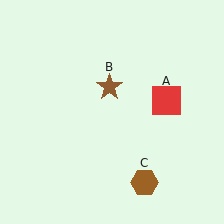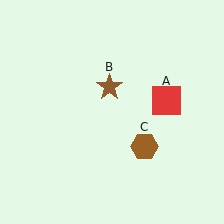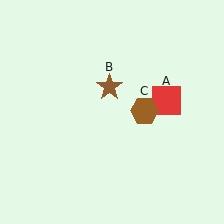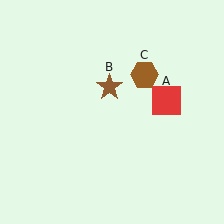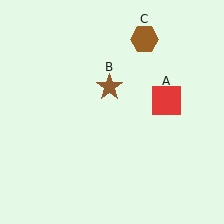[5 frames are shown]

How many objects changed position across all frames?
1 object changed position: brown hexagon (object C).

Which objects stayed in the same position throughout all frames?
Red square (object A) and brown star (object B) remained stationary.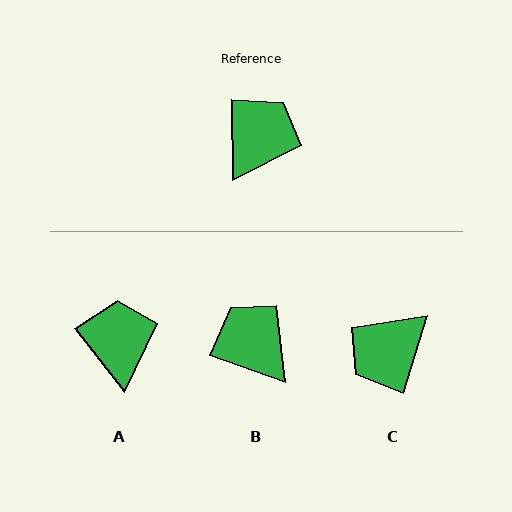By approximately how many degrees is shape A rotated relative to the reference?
Approximately 37 degrees counter-clockwise.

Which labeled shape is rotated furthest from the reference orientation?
C, about 162 degrees away.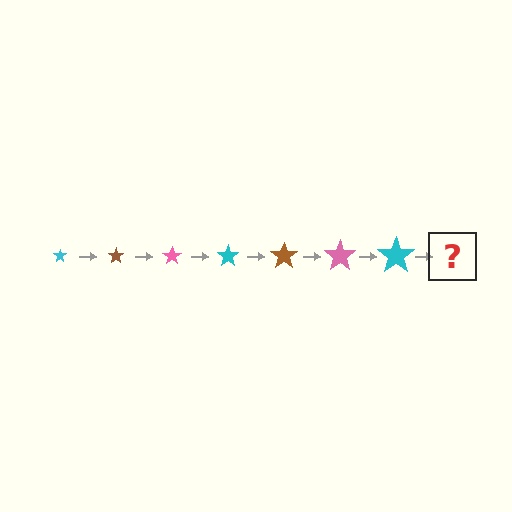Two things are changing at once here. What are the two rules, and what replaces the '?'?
The two rules are that the star grows larger each step and the color cycles through cyan, brown, and pink. The '?' should be a brown star, larger than the previous one.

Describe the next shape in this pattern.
It should be a brown star, larger than the previous one.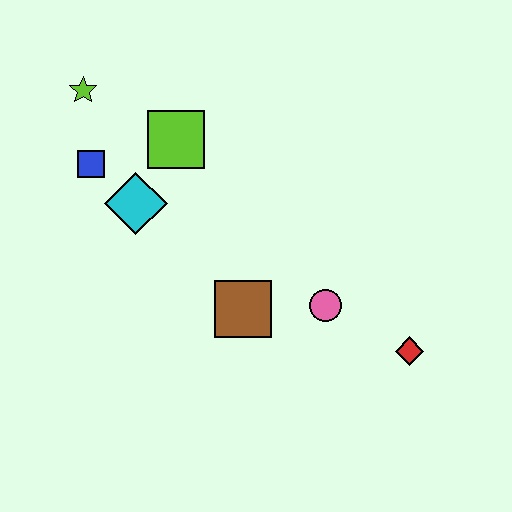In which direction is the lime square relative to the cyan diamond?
The lime square is above the cyan diamond.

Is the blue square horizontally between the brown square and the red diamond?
No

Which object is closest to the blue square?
The cyan diamond is closest to the blue square.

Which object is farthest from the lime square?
The red diamond is farthest from the lime square.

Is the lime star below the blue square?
No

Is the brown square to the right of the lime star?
Yes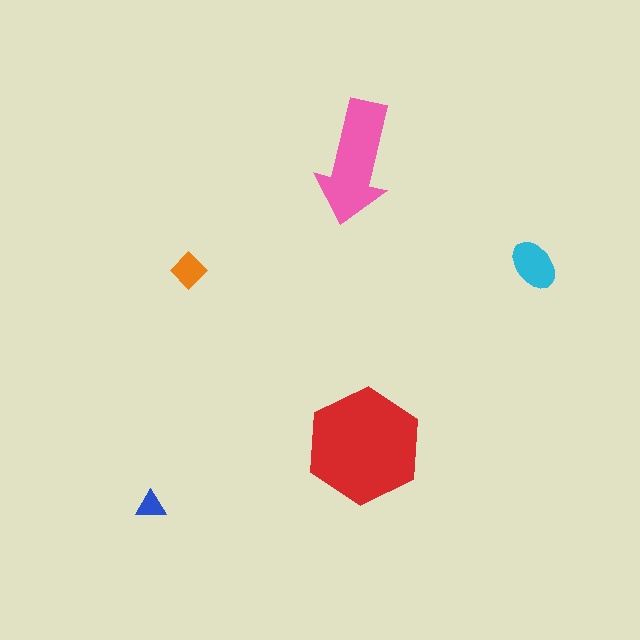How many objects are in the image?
There are 5 objects in the image.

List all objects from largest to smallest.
The red hexagon, the pink arrow, the cyan ellipse, the orange diamond, the blue triangle.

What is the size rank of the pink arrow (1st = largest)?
2nd.